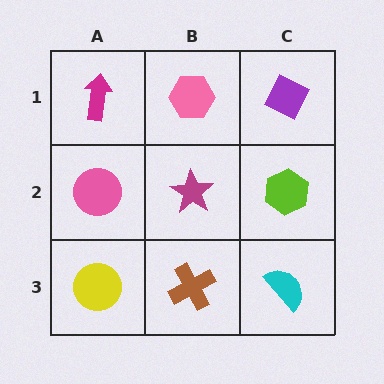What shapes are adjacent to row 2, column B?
A pink hexagon (row 1, column B), a brown cross (row 3, column B), a pink circle (row 2, column A), a lime hexagon (row 2, column C).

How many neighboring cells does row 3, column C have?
2.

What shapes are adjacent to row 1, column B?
A magenta star (row 2, column B), a magenta arrow (row 1, column A), a purple diamond (row 1, column C).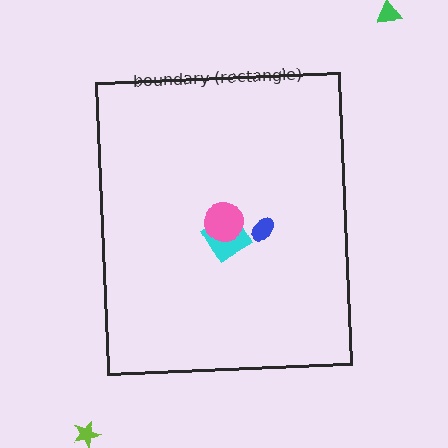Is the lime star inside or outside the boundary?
Outside.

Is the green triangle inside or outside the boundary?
Outside.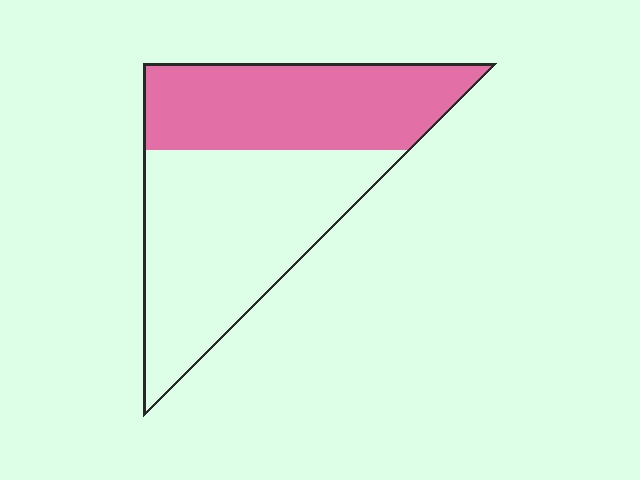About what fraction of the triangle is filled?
About two fifths (2/5).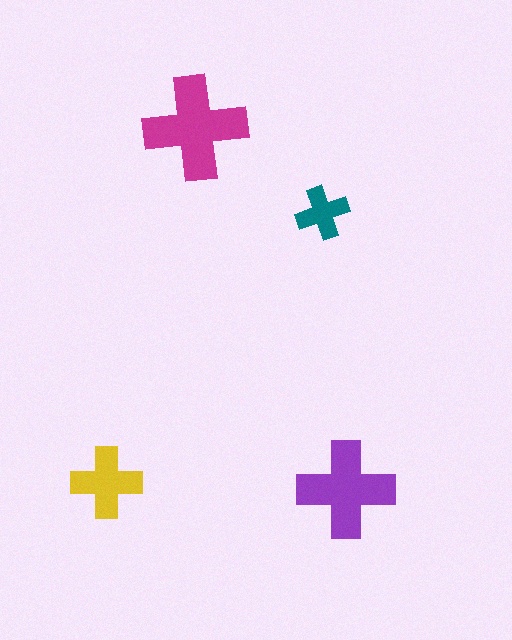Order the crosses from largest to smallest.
the magenta one, the purple one, the yellow one, the teal one.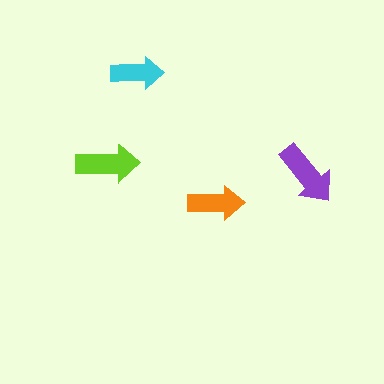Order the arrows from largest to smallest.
the purple one, the lime one, the orange one, the cyan one.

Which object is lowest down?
The orange arrow is bottommost.